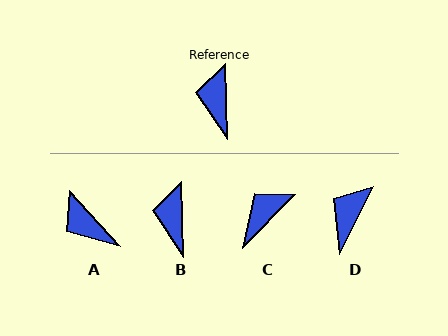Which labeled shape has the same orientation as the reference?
B.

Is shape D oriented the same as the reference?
No, it is off by about 27 degrees.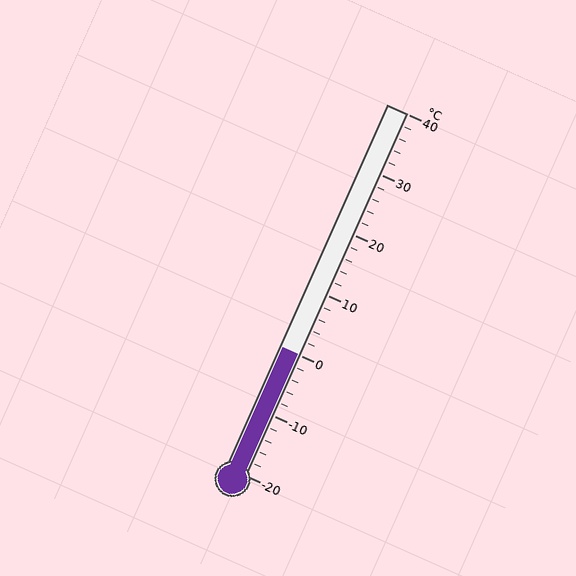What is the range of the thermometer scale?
The thermometer scale ranges from -20°C to 40°C.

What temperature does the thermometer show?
The thermometer shows approximately 0°C.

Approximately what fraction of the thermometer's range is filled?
The thermometer is filled to approximately 35% of its range.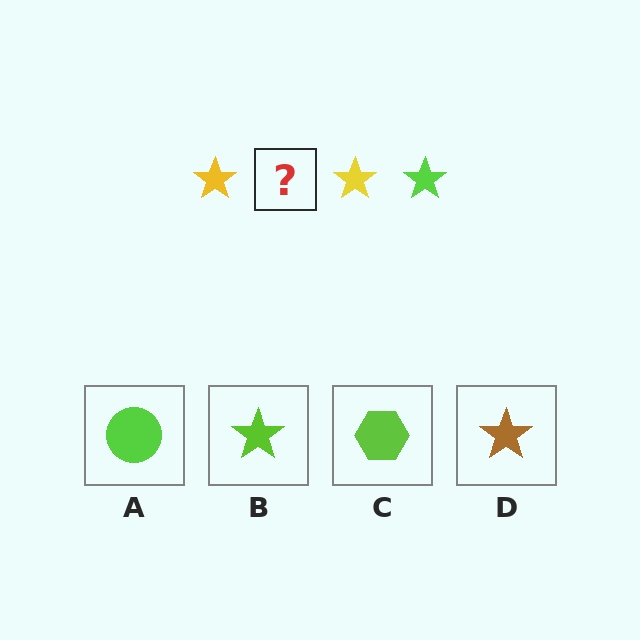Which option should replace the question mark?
Option B.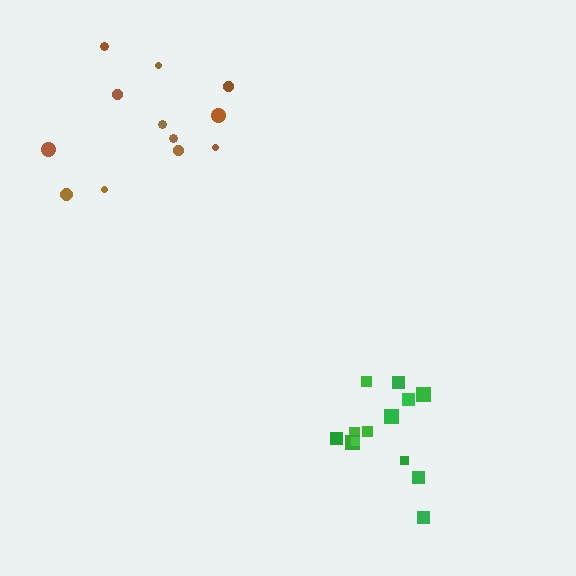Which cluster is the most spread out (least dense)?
Brown.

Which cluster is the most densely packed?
Green.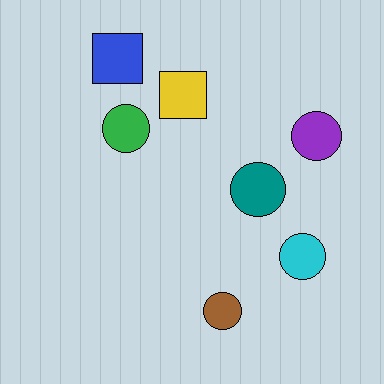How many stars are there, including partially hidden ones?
There are no stars.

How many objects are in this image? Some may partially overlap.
There are 7 objects.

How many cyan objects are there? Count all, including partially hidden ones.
There is 1 cyan object.